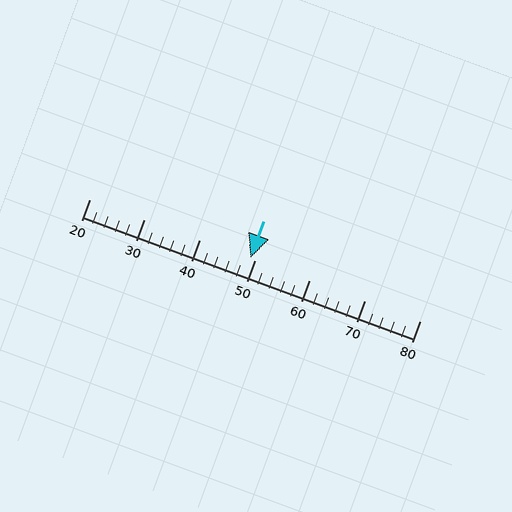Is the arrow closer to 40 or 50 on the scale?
The arrow is closer to 50.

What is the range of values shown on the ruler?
The ruler shows values from 20 to 80.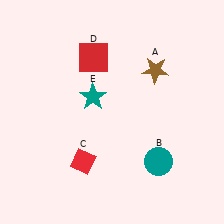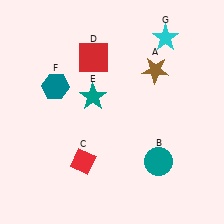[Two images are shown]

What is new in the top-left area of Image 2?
A teal hexagon (F) was added in the top-left area of Image 2.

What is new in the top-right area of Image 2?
A cyan star (G) was added in the top-right area of Image 2.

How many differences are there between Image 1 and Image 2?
There are 2 differences between the two images.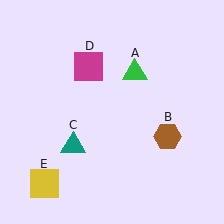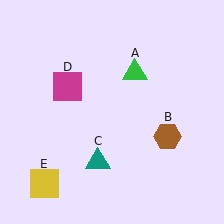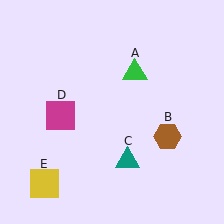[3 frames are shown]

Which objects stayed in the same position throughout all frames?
Green triangle (object A) and brown hexagon (object B) and yellow square (object E) remained stationary.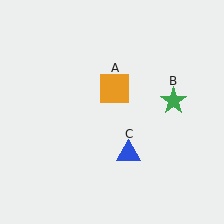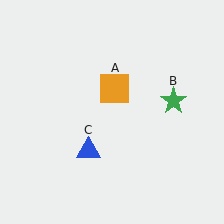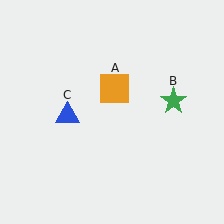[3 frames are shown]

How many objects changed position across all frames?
1 object changed position: blue triangle (object C).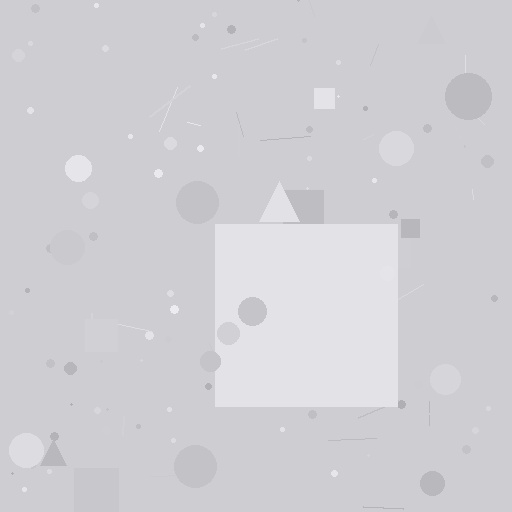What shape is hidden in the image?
A square is hidden in the image.